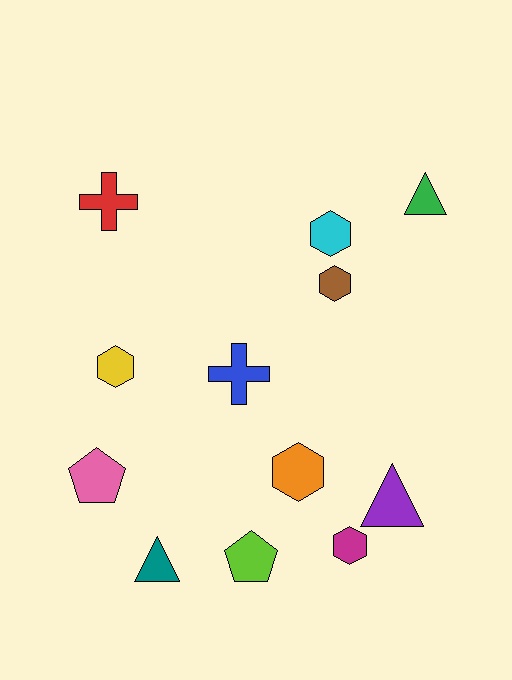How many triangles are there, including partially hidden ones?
There are 3 triangles.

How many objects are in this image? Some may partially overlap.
There are 12 objects.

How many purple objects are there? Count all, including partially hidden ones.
There is 1 purple object.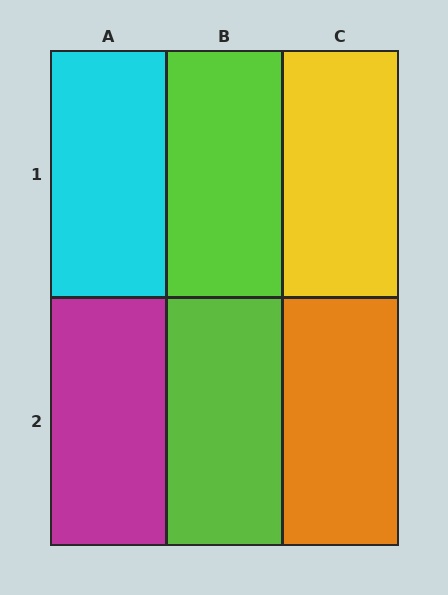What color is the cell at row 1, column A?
Cyan.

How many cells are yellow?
1 cell is yellow.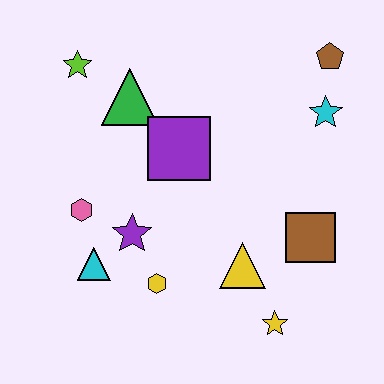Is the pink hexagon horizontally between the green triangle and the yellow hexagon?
No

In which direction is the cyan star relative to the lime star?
The cyan star is to the right of the lime star.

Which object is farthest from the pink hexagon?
The brown pentagon is farthest from the pink hexagon.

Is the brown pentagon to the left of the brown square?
No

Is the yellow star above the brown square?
No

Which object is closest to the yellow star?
The yellow triangle is closest to the yellow star.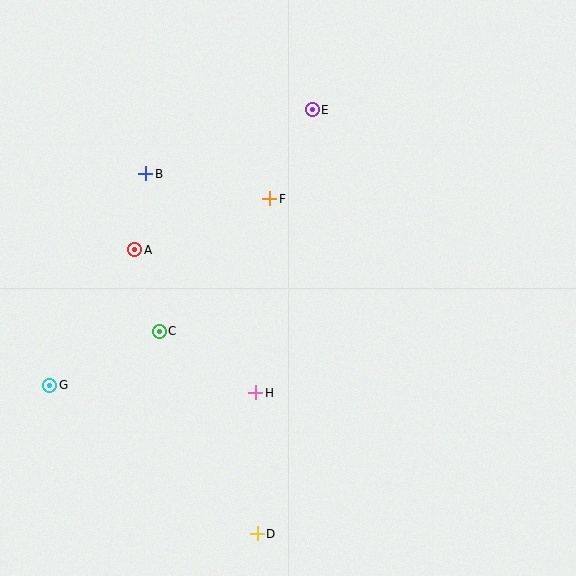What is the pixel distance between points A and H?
The distance between A and H is 187 pixels.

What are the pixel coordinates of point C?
Point C is at (159, 331).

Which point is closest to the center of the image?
Point F at (270, 199) is closest to the center.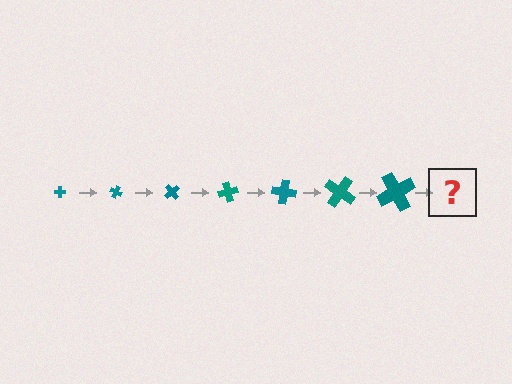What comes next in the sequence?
The next element should be a cross, larger than the previous one and rotated 175 degrees from the start.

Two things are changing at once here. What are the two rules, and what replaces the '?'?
The two rules are that the cross grows larger each step and it rotates 25 degrees each step. The '?' should be a cross, larger than the previous one and rotated 175 degrees from the start.